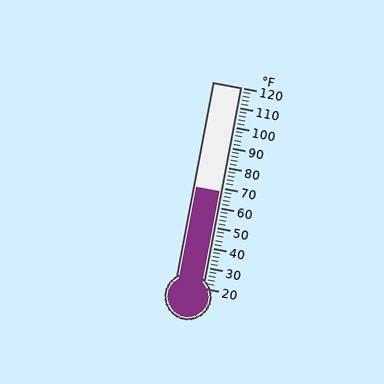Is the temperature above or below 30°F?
The temperature is above 30°F.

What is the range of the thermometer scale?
The thermometer scale ranges from 20°F to 120°F.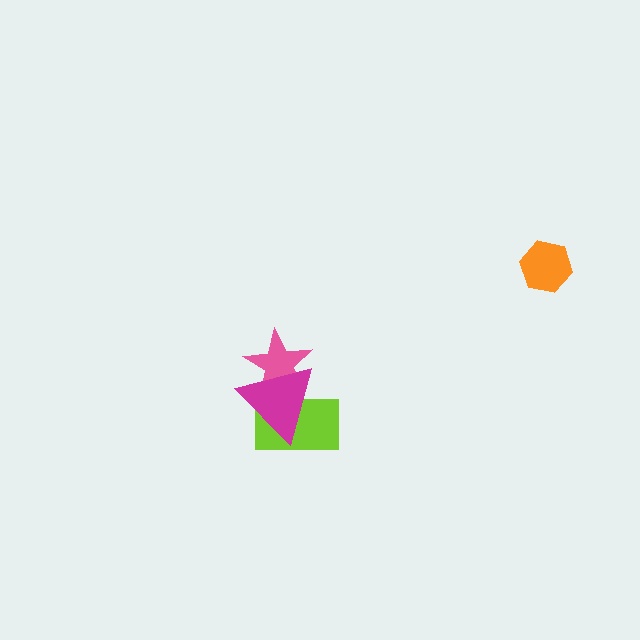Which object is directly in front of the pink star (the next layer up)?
The lime rectangle is directly in front of the pink star.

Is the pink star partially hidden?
Yes, it is partially covered by another shape.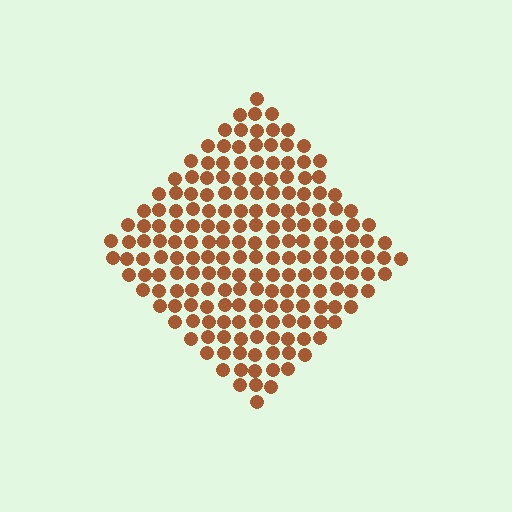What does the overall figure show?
The overall figure shows a diamond.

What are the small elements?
The small elements are circles.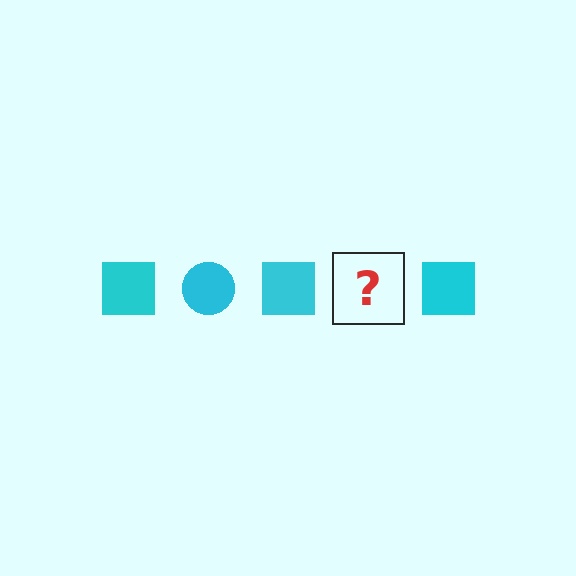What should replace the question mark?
The question mark should be replaced with a cyan circle.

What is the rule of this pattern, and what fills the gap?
The rule is that the pattern cycles through square, circle shapes in cyan. The gap should be filled with a cyan circle.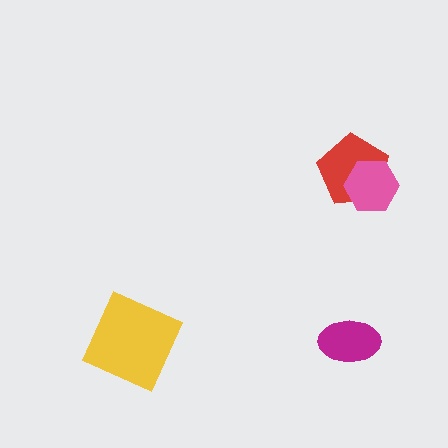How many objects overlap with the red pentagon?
1 object overlaps with the red pentagon.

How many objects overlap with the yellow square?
0 objects overlap with the yellow square.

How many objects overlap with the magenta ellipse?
0 objects overlap with the magenta ellipse.